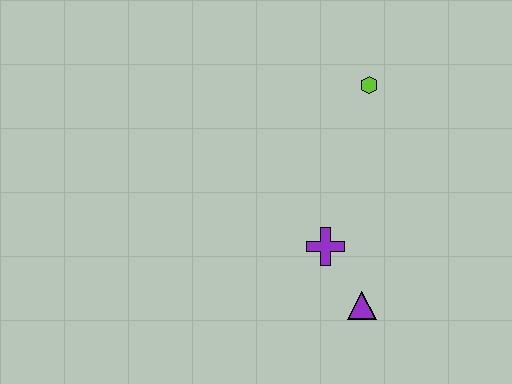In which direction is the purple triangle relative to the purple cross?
The purple triangle is below the purple cross.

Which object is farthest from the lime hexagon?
The purple triangle is farthest from the lime hexagon.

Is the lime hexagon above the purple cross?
Yes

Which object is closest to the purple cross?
The purple triangle is closest to the purple cross.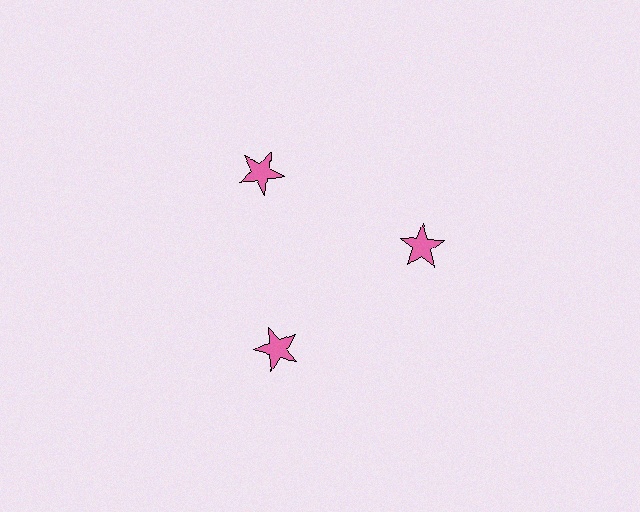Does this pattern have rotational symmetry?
Yes, this pattern has 3-fold rotational symmetry. It looks the same after rotating 120 degrees around the center.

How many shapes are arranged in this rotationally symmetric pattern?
There are 3 shapes, arranged in 3 groups of 1.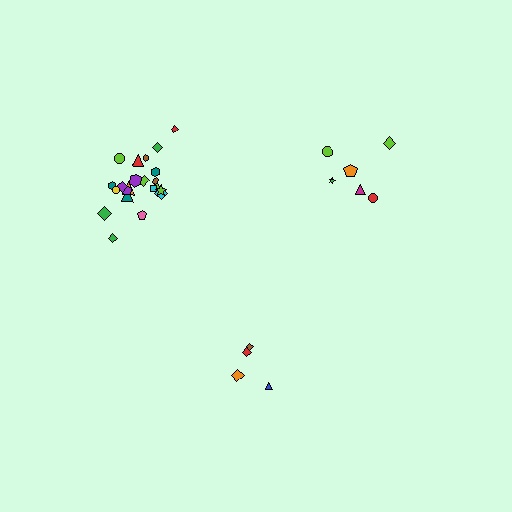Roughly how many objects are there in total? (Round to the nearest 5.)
Roughly 30 objects in total.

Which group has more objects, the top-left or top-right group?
The top-left group.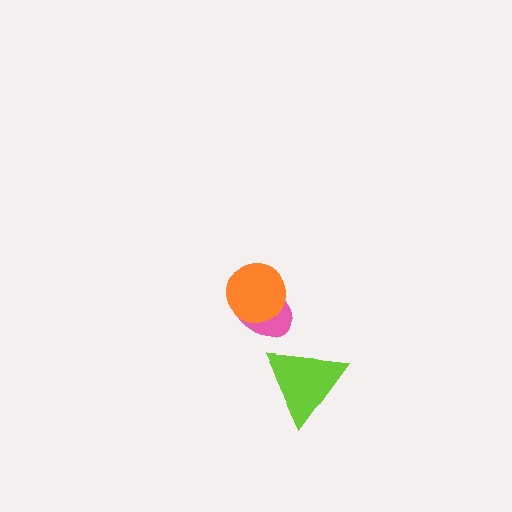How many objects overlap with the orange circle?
1 object overlaps with the orange circle.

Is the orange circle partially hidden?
No, no other shape covers it.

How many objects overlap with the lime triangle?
0 objects overlap with the lime triangle.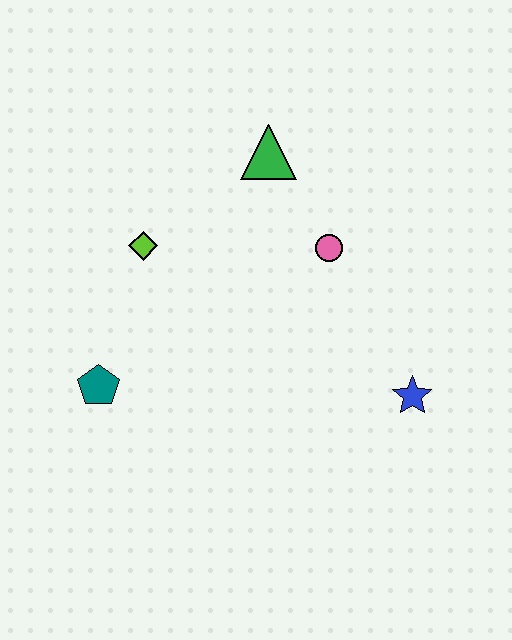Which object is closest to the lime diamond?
The teal pentagon is closest to the lime diamond.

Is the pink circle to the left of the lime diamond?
No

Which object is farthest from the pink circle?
The teal pentagon is farthest from the pink circle.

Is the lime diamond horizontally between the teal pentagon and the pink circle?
Yes